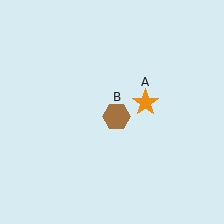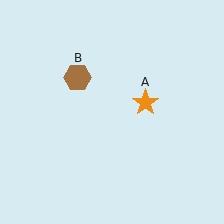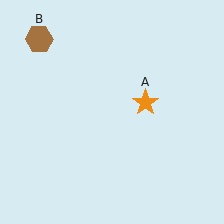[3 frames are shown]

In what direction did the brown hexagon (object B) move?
The brown hexagon (object B) moved up and to the left.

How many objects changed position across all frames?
1 object changed position: brown hexagon (object B).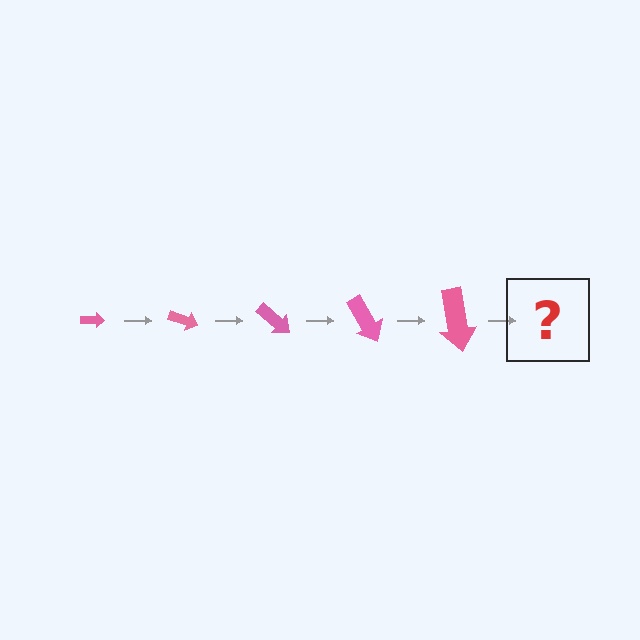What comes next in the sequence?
The next element should be an arrow, larger than the previous one and rotated 100 degrees from the start.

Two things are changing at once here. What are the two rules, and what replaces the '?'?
The two rules are that the arrow grows larger each step and it rotates 20 degrees each step. The '?' should be an arrow, larger than the previous one and rotated 100 degrees from the start.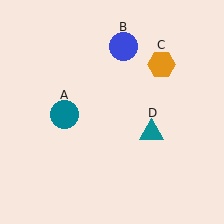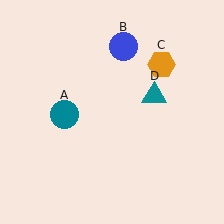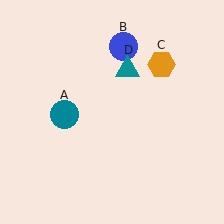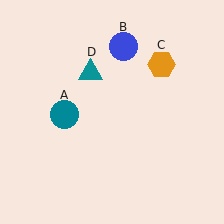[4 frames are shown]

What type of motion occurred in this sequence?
The teal triangle (object D) rotated counterclockwise around the center of the scene.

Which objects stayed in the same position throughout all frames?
Teal circle (object A) and blue circle (object B) and orange hexagon (object C) remained stationary.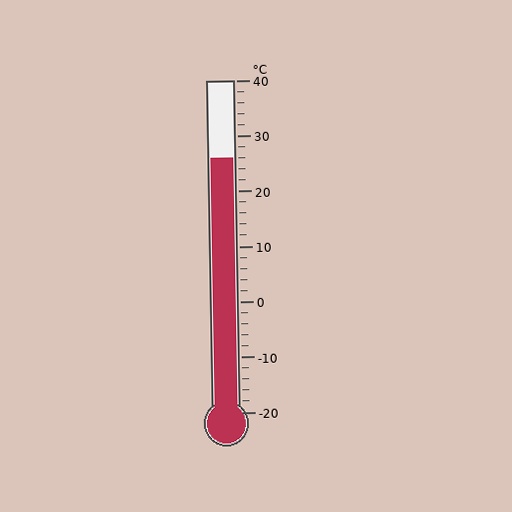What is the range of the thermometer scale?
The thermometer scale ranges from -20°C to 40°C.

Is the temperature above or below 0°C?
The temperature is above 0°C.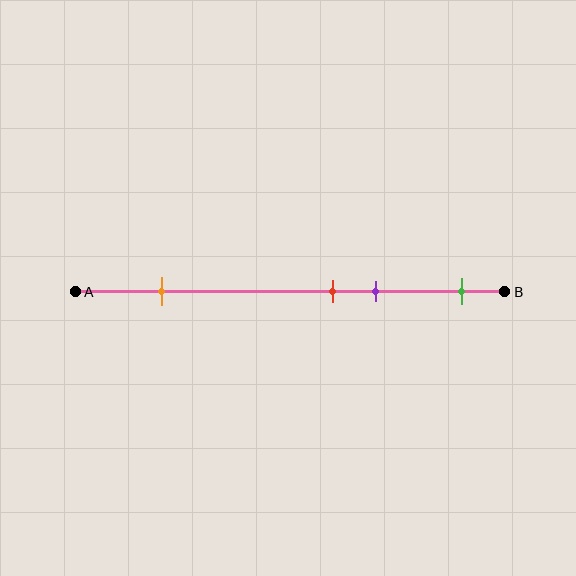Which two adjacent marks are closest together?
The red and purple marks are the closest adjacent pair.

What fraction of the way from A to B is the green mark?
The green mark is approximately 90% (0.9) of the way from A to B.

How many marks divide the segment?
There are 4 marks dividing the segment.